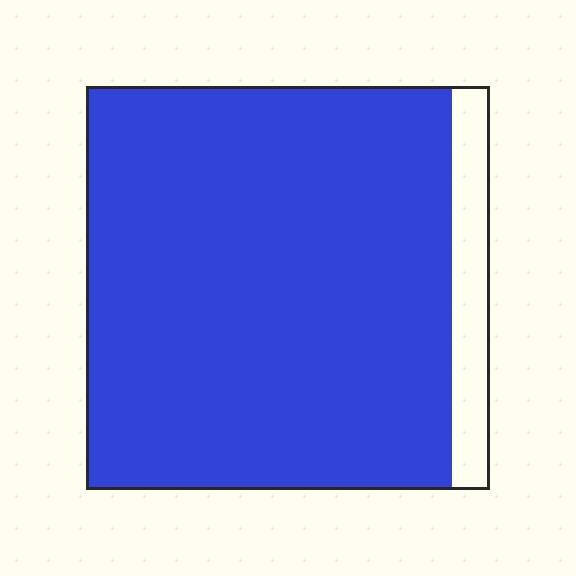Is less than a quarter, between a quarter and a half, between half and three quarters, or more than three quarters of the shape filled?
More than three quarters.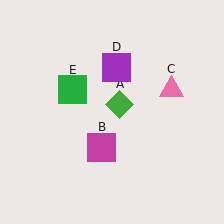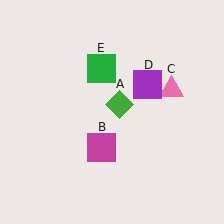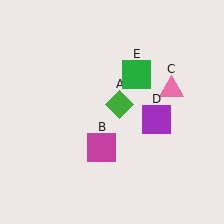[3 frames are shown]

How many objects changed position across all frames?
2 objects changed position: purple square (object D), green square (object E).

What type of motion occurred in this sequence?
The purple square (object D), green square (object E) rotated clockwise around the center of the scene.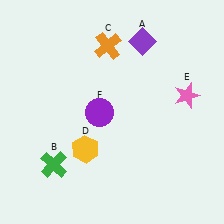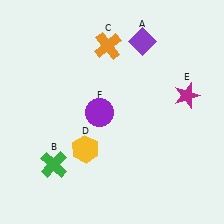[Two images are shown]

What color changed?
The star (E) changed from pink in Image 1 to magenta in Image 2.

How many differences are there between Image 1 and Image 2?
There is 1 difference between the two images.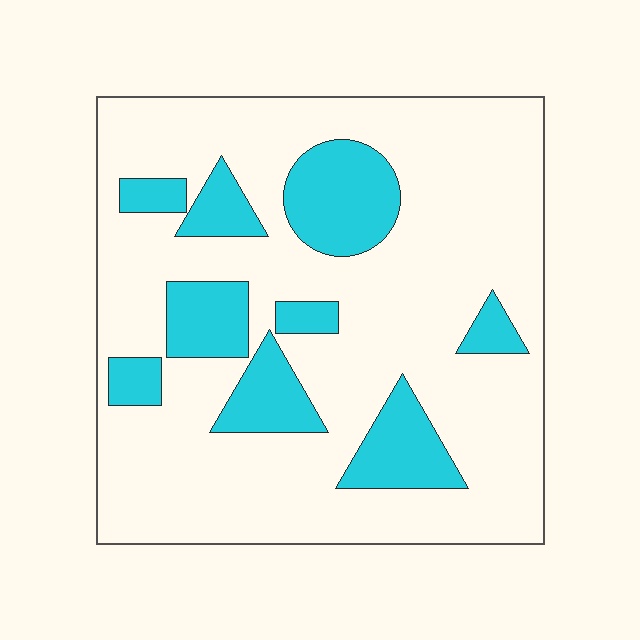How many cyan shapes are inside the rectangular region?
9.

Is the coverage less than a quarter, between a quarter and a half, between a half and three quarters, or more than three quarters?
Less than a quarter.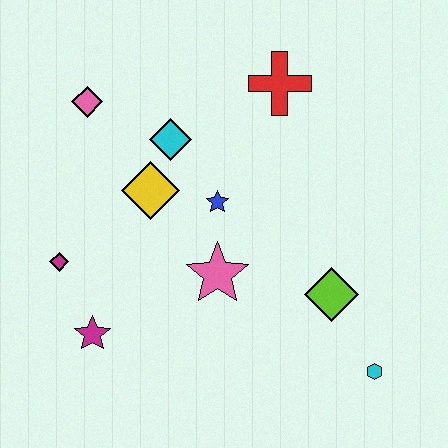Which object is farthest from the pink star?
The pink diamond is farthest from the pink star.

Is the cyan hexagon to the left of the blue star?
No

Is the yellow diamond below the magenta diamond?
No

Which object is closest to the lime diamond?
The cyan hexagon is closest to the lime diamond.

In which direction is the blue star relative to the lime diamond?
The blue star is to the left of the lime diamond.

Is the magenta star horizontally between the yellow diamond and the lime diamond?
No